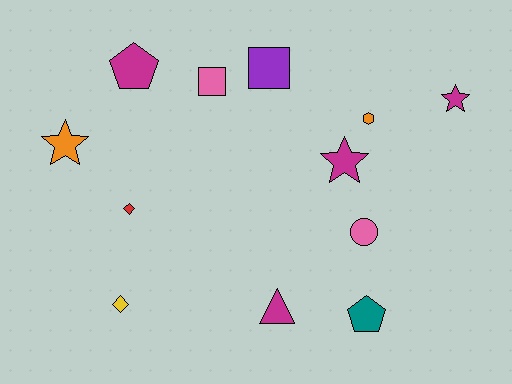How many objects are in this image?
There are 12 objects.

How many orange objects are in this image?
There are 2 orange objects.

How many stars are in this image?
There are 3 stars.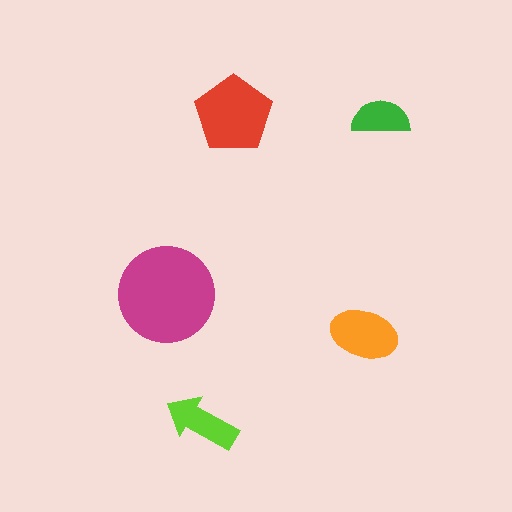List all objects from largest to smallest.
The magenta circle, the red pentagon, the orange ellipse, the lime arrow, the green semicircle.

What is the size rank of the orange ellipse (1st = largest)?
3rd.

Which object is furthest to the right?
The green semicircle is rightmost.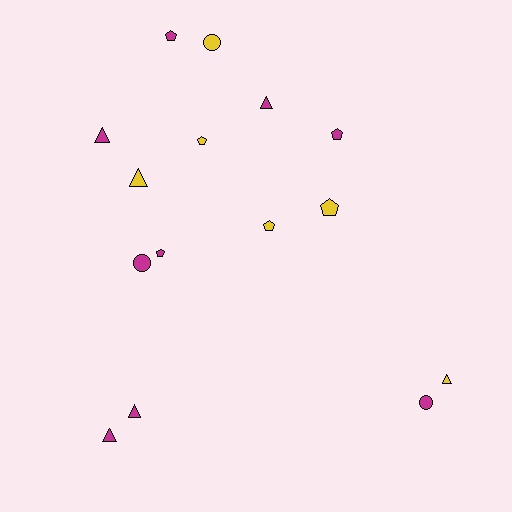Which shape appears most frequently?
Pentagon, with 6 objects.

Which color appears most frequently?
Magenta, with 9 objects.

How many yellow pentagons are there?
There are 3 yellow pentagons.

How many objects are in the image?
There are 15 objects.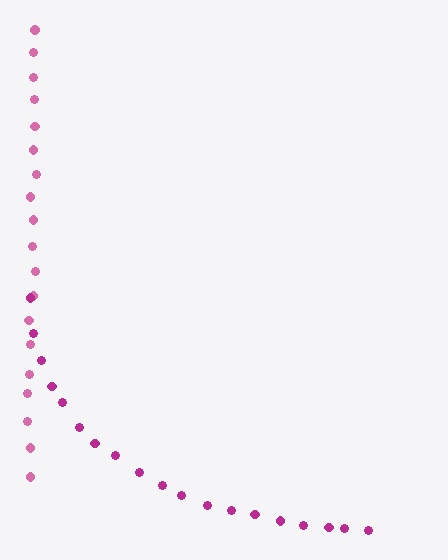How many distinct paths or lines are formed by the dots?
There are 2 distinct paths.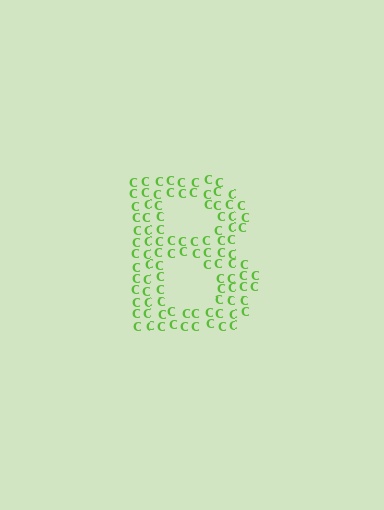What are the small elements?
The small elements are letter C's.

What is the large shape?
The large shape is the letter B.